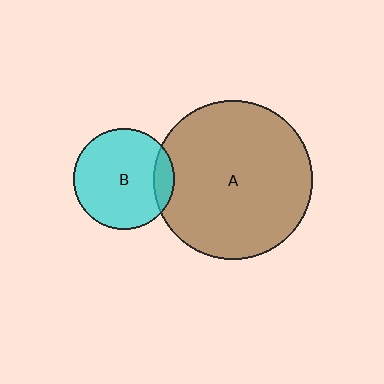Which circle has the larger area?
Circle A (brown).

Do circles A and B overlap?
Yes.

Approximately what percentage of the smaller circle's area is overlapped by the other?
Approximately 10%.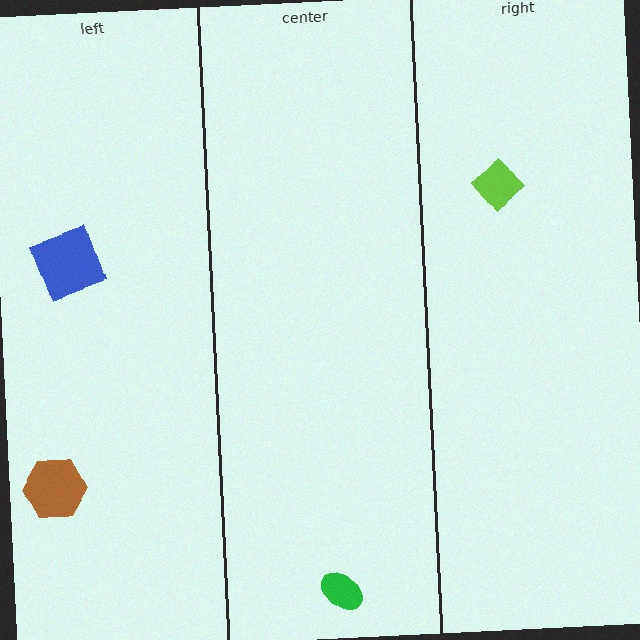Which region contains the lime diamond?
The right region.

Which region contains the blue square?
The left region.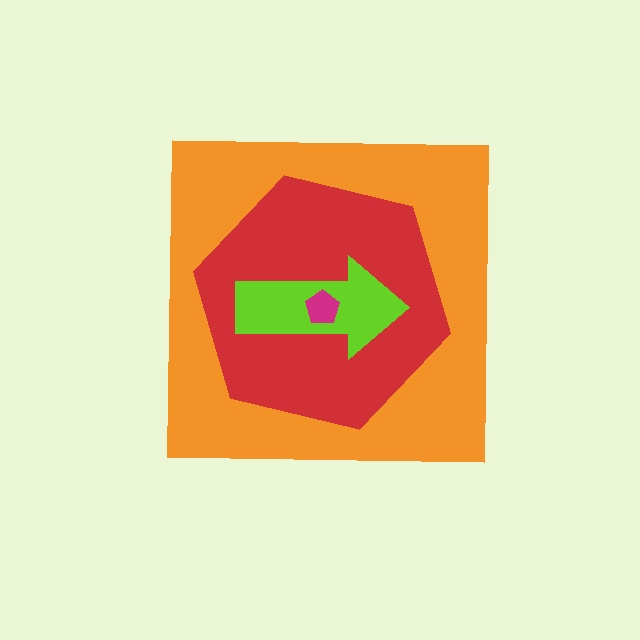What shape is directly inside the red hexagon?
The lime arrow.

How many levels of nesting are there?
4.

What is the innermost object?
The magenta pentagon.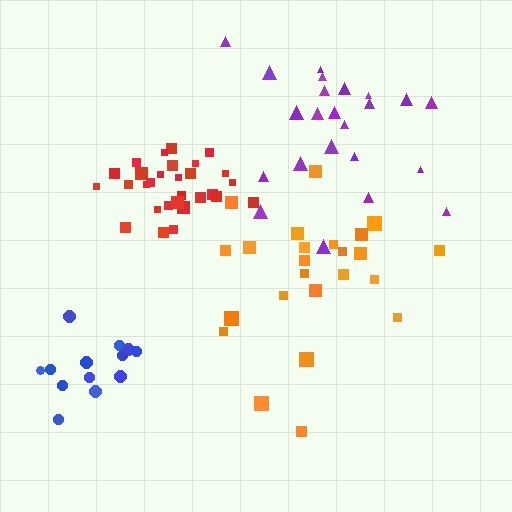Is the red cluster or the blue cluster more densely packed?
Red.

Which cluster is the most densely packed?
Red.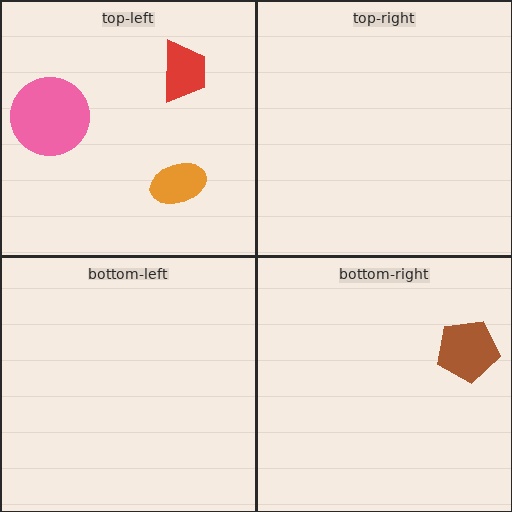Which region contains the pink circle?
The top-left region.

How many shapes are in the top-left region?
3.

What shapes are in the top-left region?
The red trapezoid, the pink circle, the orange ellipse.